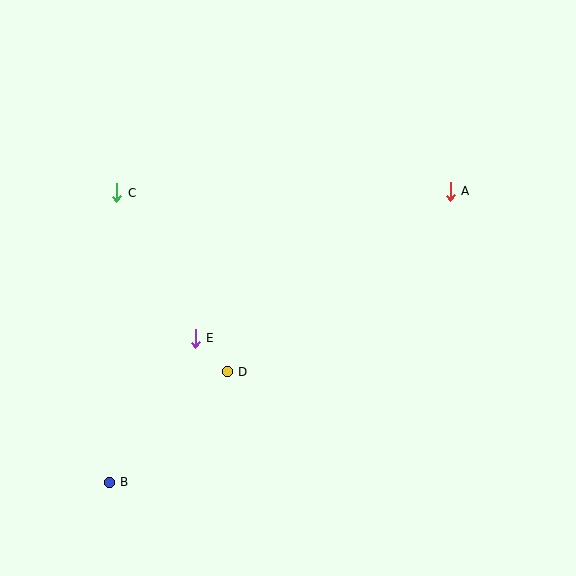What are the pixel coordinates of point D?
Point D is at (227, 372).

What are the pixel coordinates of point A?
Point A is at (450, 191).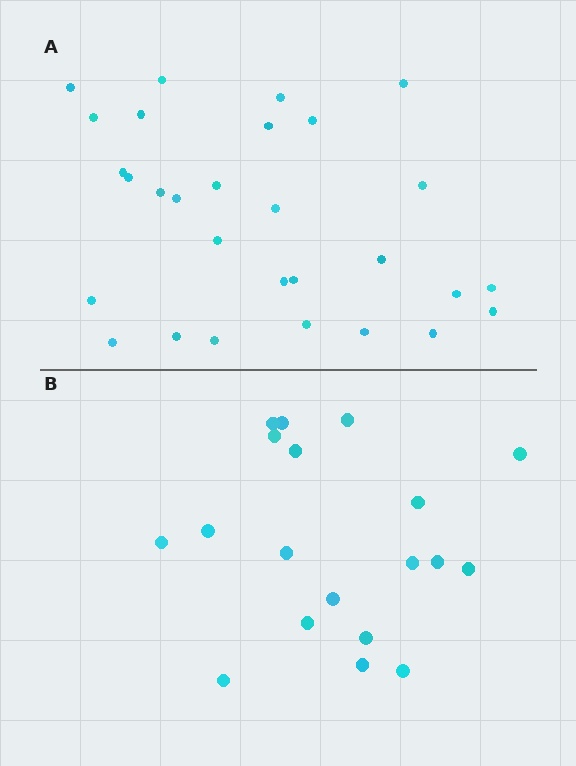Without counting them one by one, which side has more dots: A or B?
Region A (the top region) has more dots.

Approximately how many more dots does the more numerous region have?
Region A has roughly 10 or so more dots than region B.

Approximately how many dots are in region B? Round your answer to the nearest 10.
About 20 dots. (The exact count is 19, which rounds to 20.)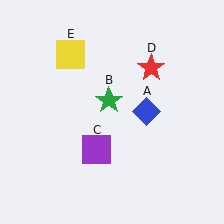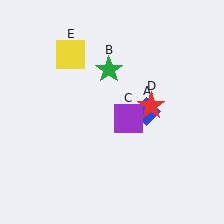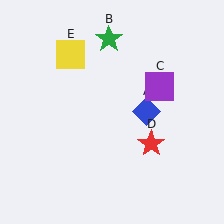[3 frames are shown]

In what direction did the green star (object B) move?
The green star (object B) moved up.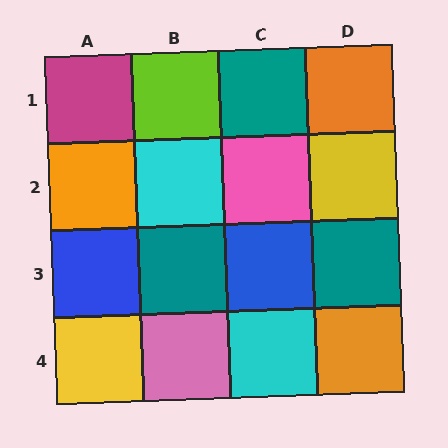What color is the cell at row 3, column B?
Teal.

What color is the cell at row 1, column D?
Orange.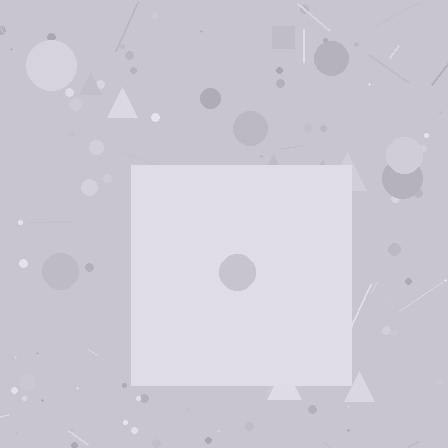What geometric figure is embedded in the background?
A square is embedded in the background.